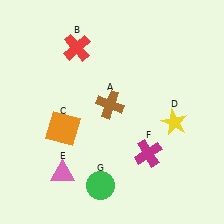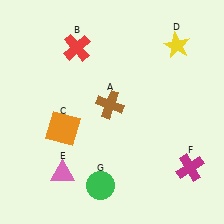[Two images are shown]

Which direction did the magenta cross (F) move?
The magenta cross (F) moved right.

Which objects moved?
The objects that moved are: the yellow star (D), the magenta cross (F).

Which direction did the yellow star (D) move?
The yellow star (D) moved up.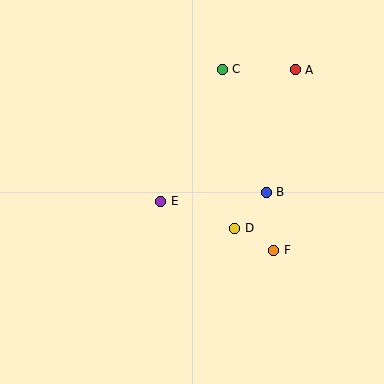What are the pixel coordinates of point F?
Point F is at (274, 250).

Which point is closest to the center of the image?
Point E at (161, 201) is closest to the center.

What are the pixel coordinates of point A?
Point A is at (295, 70).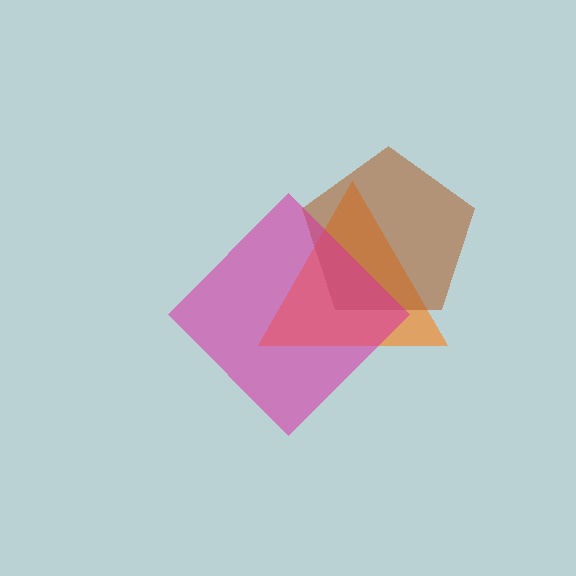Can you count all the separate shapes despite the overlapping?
Yes, there are 3 separate shapes.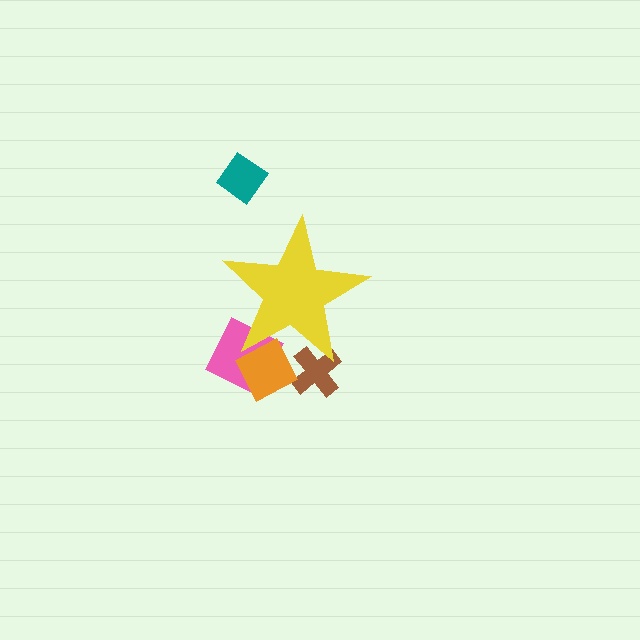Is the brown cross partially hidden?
Yes, the brown cross is partially hidden behind the yellow star.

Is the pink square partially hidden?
Yes, the pink square is partially hidden behind the yellow star.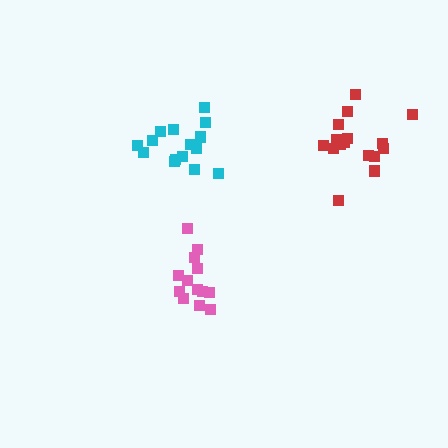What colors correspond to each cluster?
The clusters are colored: pink, red, cyan.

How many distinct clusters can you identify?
There are 3 distinct clusters.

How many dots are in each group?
Group 1: 13 dots, Group 2: 16 dots, Group 3: 16 dots (45 total).